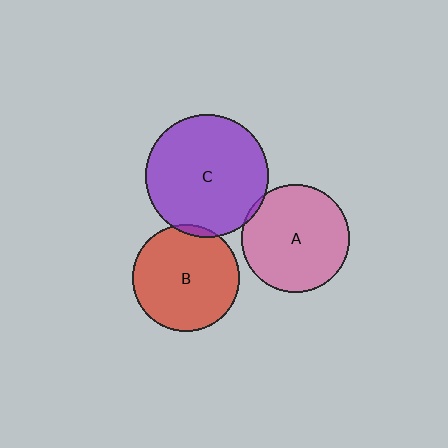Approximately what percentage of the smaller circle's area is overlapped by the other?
Approximately 5%.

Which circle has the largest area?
Circle C (purple).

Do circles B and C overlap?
Yes.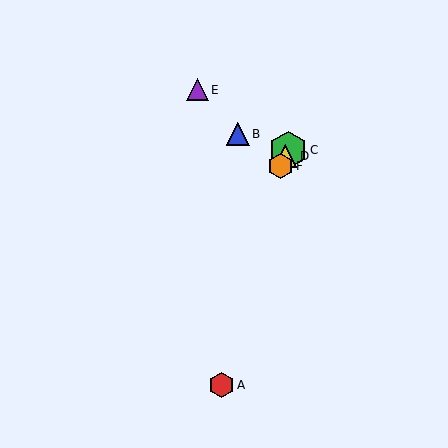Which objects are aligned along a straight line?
Objects C, D, F are aligned along a straight line.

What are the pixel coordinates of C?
Object C is at (288, 150).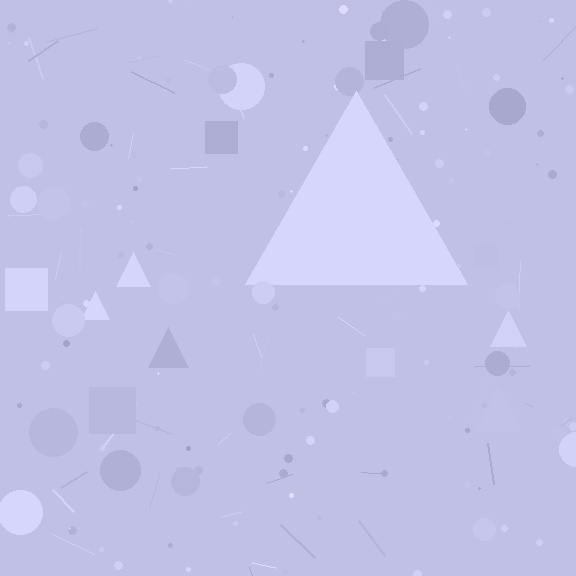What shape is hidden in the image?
A triangle is hidden in the image.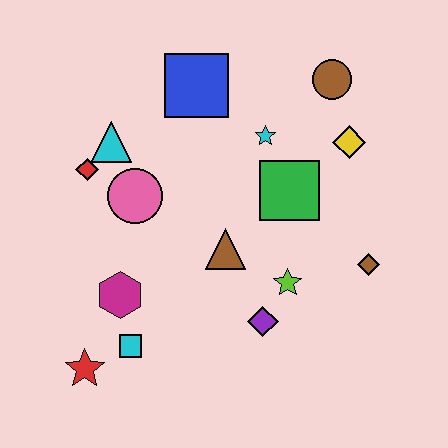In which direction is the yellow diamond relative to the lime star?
The yellow diamond is above the lime star.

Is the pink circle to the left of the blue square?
Yes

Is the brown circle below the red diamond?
No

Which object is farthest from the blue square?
The red star is farthest from the blue square.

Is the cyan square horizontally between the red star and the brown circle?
Yes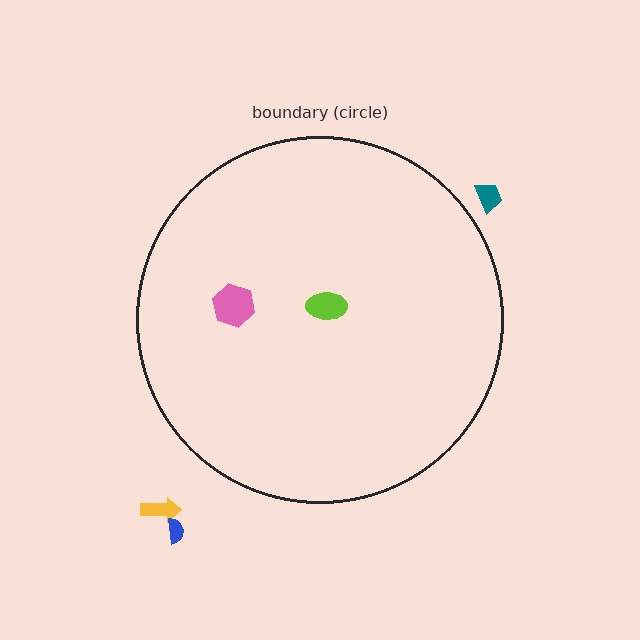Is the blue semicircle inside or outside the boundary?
Outside.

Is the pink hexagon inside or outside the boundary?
Inside.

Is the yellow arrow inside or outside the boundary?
Outside.